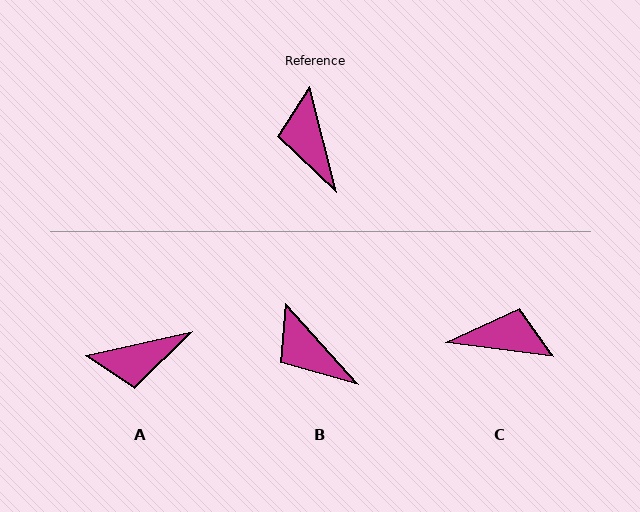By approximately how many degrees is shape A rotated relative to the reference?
Approximately 89 degrees counter-clockwise.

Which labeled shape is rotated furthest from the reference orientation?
C, about 112 degrees away.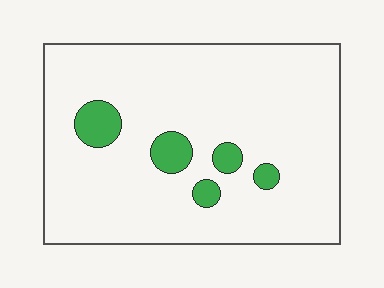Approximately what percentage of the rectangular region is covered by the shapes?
Approximately 10%.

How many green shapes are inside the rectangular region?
5.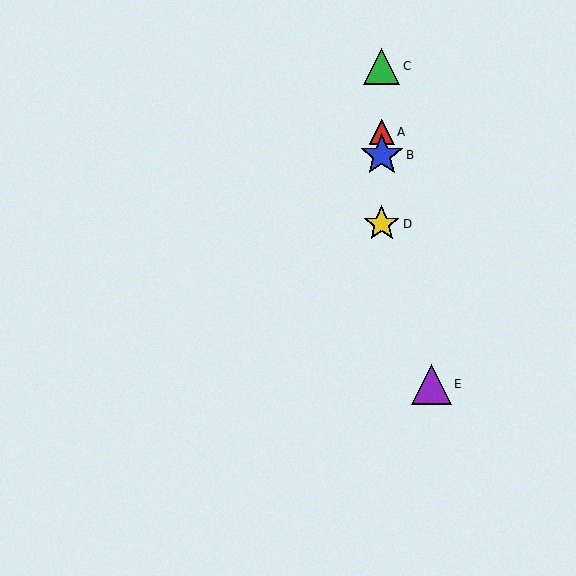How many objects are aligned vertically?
4 objects (A, B, C, D) are aligned vertically.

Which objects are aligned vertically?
Objects A, B, C, D are aligned vertically.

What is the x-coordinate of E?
Object E is at x≈431.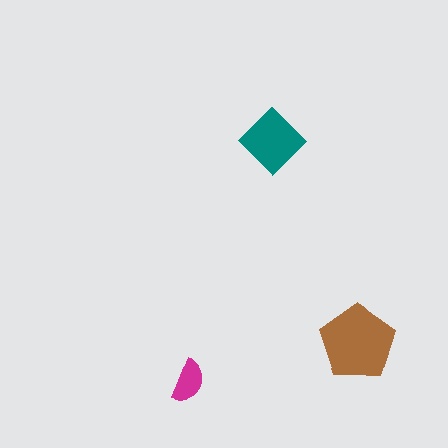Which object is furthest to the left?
The magenta semicircle is leftmost.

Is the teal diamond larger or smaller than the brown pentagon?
Smaller.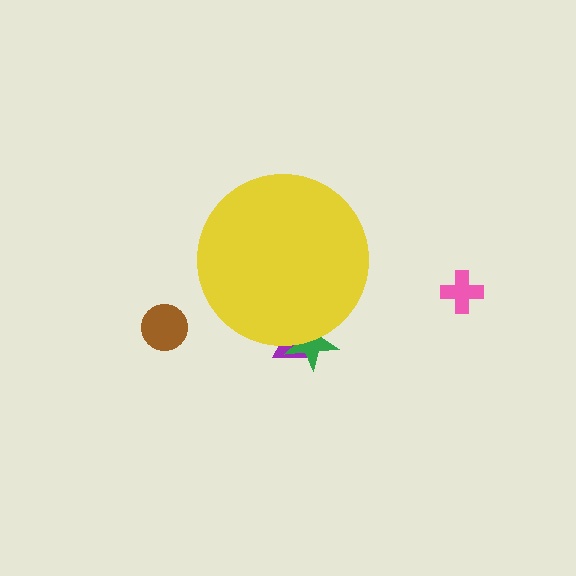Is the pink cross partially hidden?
No, the pink cross is fully visible.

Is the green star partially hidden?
Yes, the green star is partially hidden behind the yellow circle.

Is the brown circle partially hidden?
No, the brown circle is fully visible.